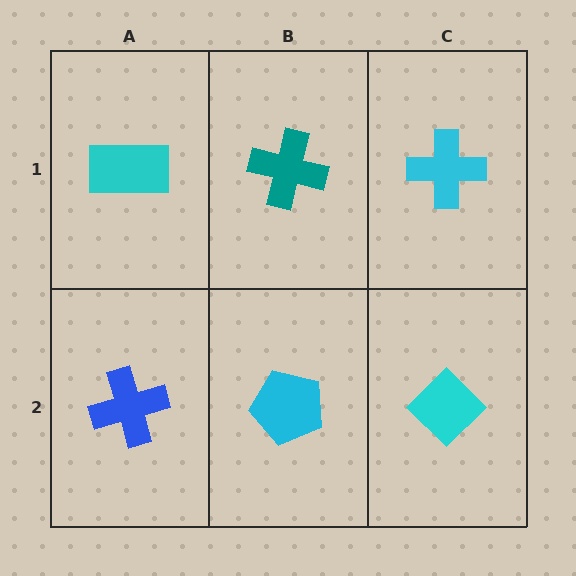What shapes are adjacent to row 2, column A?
A cyan rectangle (row 1, column A), a cyan pentagon (row 2, column B).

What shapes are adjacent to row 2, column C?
A cyan cross (row 1, column C), a cyan pentagon (row 2, column B).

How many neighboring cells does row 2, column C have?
2.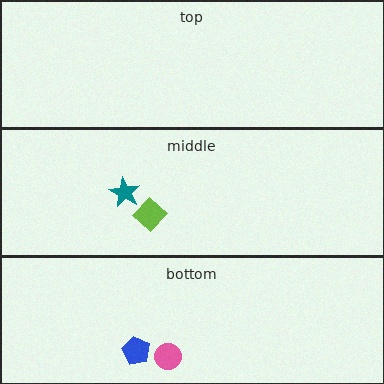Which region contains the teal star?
The middle region.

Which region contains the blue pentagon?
The bottom region.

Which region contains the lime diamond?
The middle region.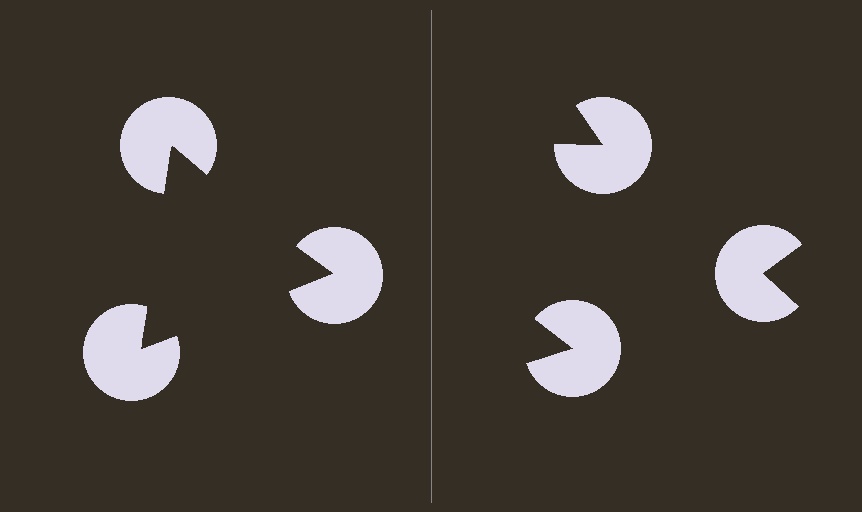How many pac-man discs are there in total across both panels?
6 — 3 on each side.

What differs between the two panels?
The pac-man discs are positioned identically on both sides; only the wedge orientations differ. On the left they align to a triangle; on the right they are misaligned.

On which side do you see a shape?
An illusory triangle appears on the left side. On the right side the wedge cuts are rotated, so no coherent shape forms.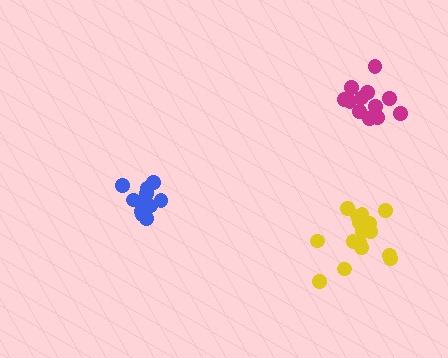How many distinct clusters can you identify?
There are 3 distinct clusters.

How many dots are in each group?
Group 1: 11 dots, Group 2: 16 dots, Group 3: 12 dots (39 total).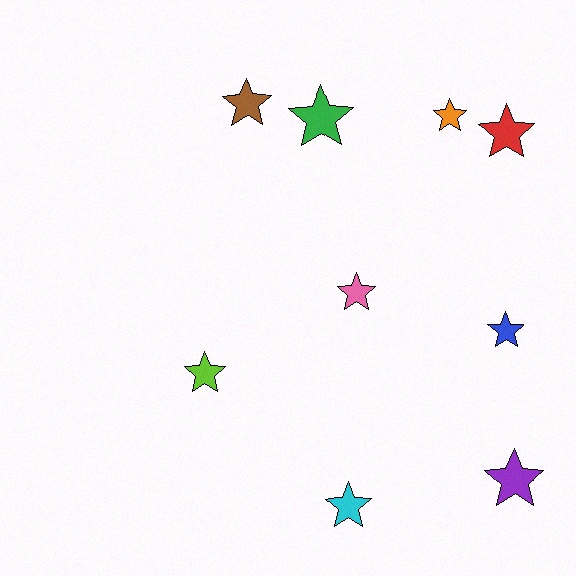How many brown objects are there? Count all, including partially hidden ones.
There is 1 brown object.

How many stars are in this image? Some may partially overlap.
There are 9 stars.